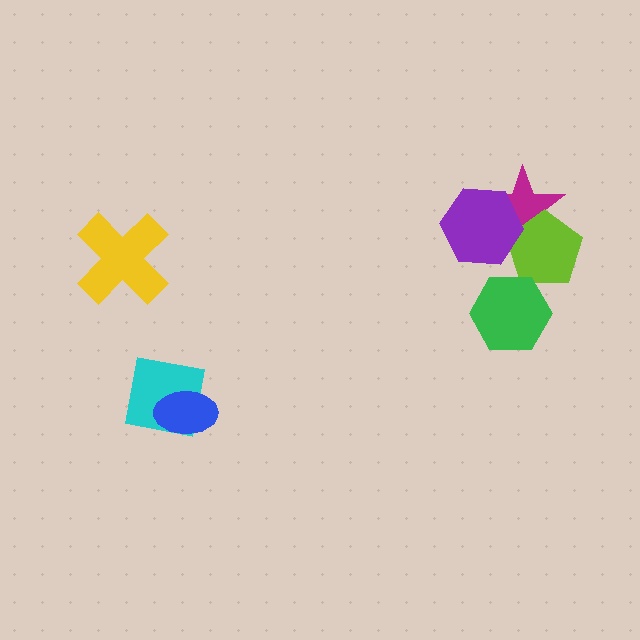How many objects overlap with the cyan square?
1 object overlaps with the cyan square.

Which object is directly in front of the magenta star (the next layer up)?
The lime pentagon is directly in front of the magenta star.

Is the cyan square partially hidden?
Yes, it is partially covered by another shape.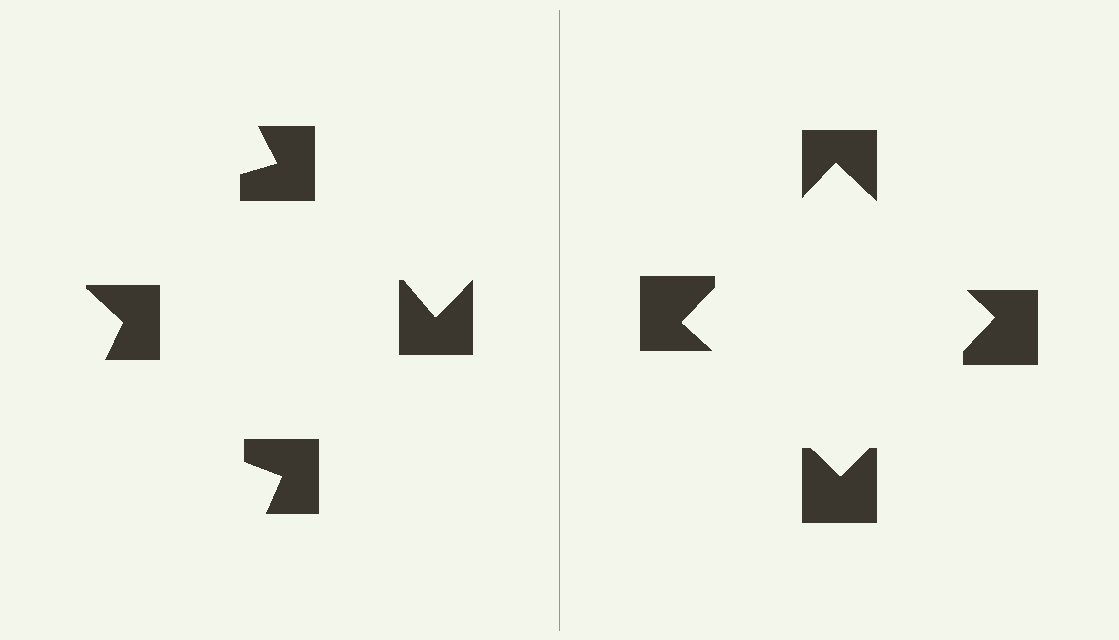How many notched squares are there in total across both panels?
8 — 4 on each side.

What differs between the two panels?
The notched squares are positioned identically on both sides; only the wedge orientations differ. On the right they align to a square; on the left they are misaligned.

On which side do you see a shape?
An illusory square appears on the right side. On the left side the wedge cuts are rotated, so no coherent shape forms.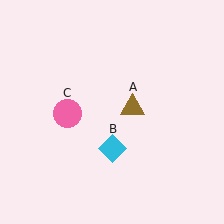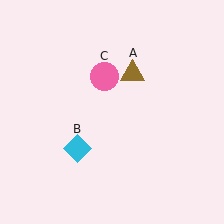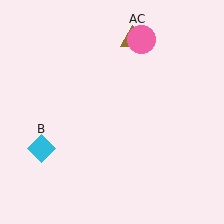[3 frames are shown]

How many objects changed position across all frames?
3 objects changed position: brown triangle (object A), cyan diamond (object B), pink circle (object C).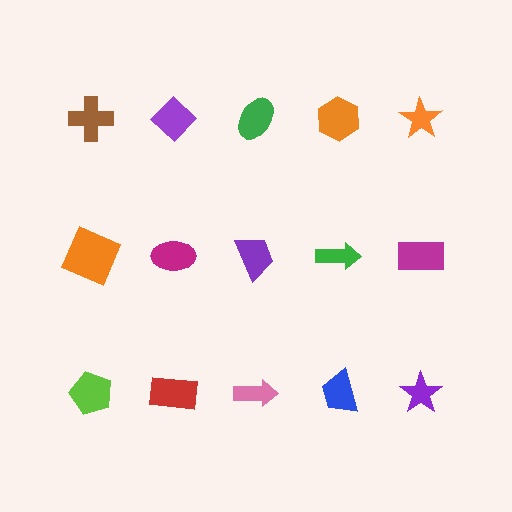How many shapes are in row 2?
5 shapes.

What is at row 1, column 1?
A brown cross.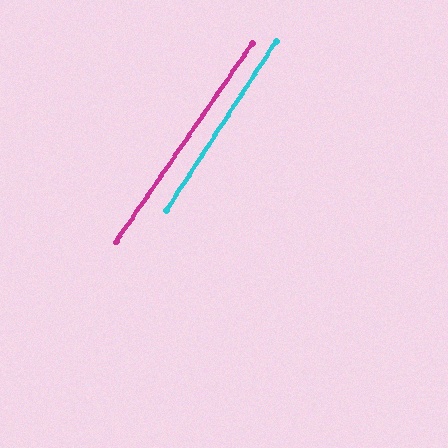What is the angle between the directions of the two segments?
Approximately 1 degree.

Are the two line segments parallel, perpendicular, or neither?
Parallel — their directions differ by only 1.5°.